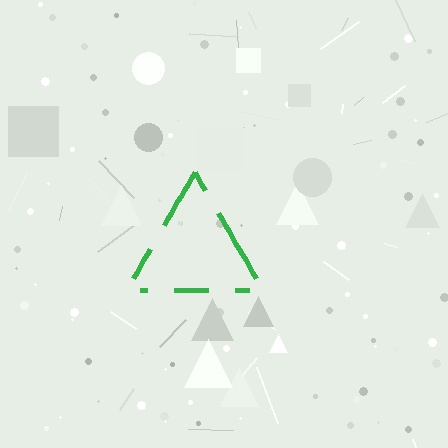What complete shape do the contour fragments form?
The contour fragments form a triangle.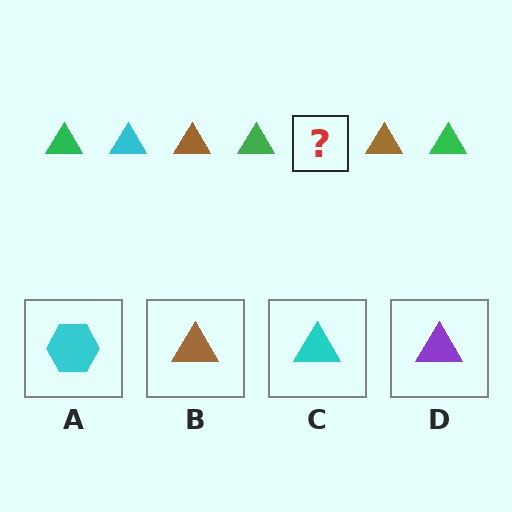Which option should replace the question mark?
Option C.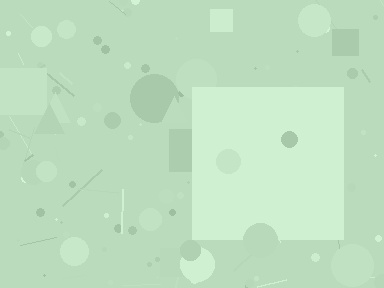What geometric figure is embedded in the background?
A square is embedded in the background.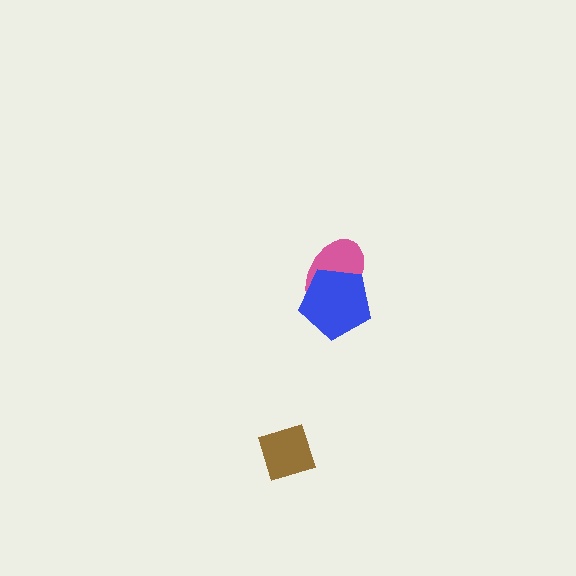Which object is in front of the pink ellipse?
The blue pentagon is in front of the pink ellipse.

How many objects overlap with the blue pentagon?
1 object overlaps with the blue pentagon.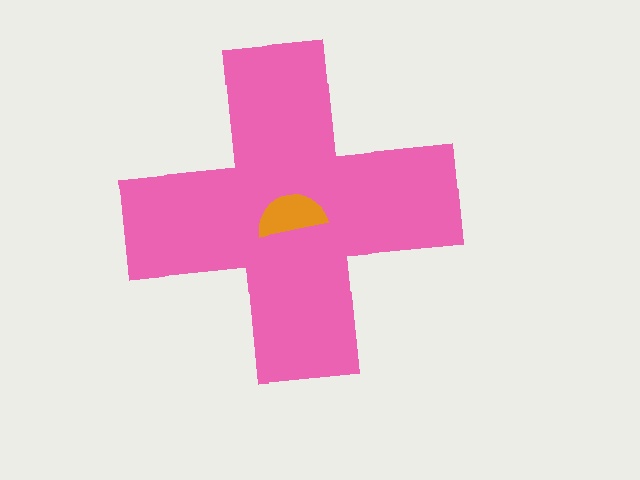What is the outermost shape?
The pink cross.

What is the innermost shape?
The orange semicircle.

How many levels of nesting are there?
2.